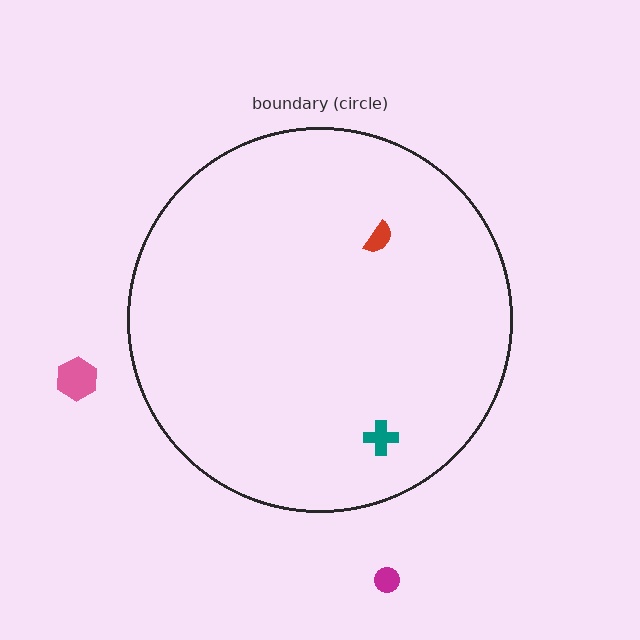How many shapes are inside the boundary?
2 inside, 2 outside.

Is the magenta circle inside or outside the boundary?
Outside.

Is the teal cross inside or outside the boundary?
Inside.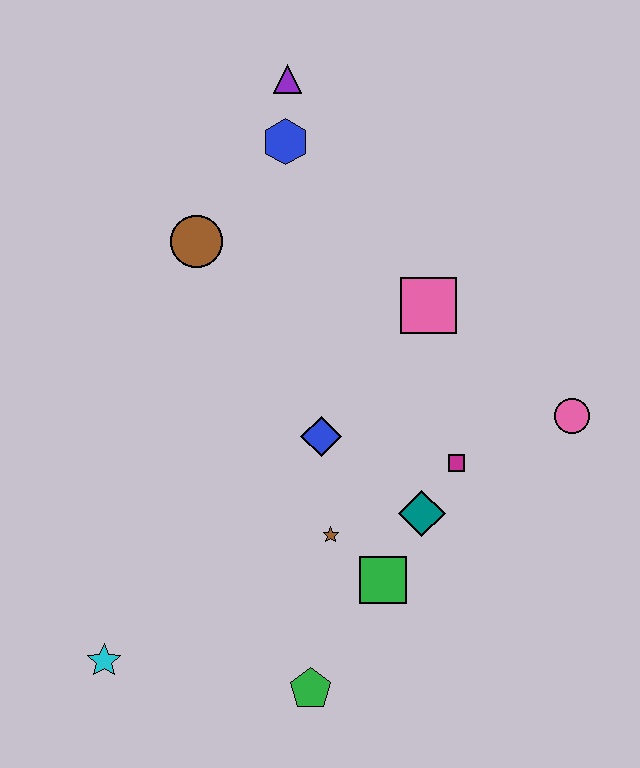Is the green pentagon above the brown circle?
No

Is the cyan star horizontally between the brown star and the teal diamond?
No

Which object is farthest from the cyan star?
The purple triangle is farthest from the cyan star.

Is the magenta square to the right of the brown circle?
Yes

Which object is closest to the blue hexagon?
The purple triangle is closest to the blue hexagon.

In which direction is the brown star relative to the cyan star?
The brown star is to the right of the cyan star.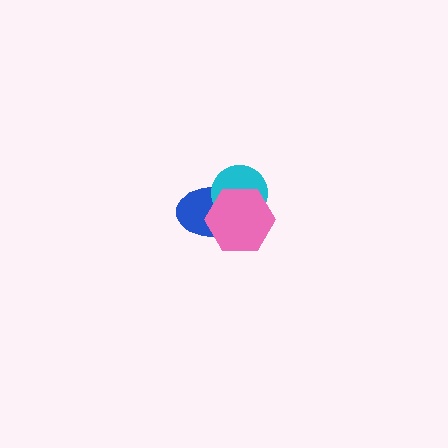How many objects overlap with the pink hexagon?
2 objects overlap with the pink hexagon.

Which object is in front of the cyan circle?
The pink hexagon is in front of the cyan circle.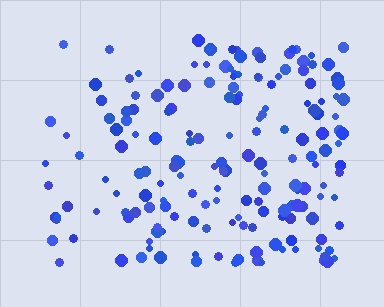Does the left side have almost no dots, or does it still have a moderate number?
Still a moderate number, just noticeably fewer than the right.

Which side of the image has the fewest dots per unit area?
The left.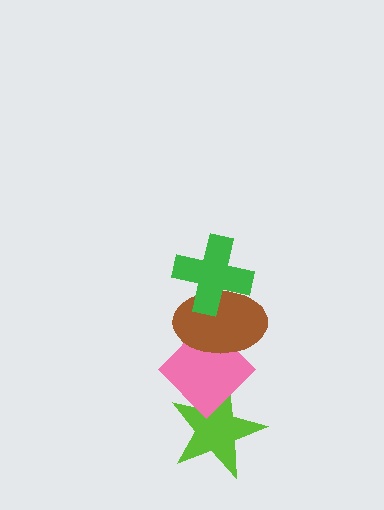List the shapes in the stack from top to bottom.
From top to bottom: the green cross, the brown ellipse, the pink diamond, the lime star.